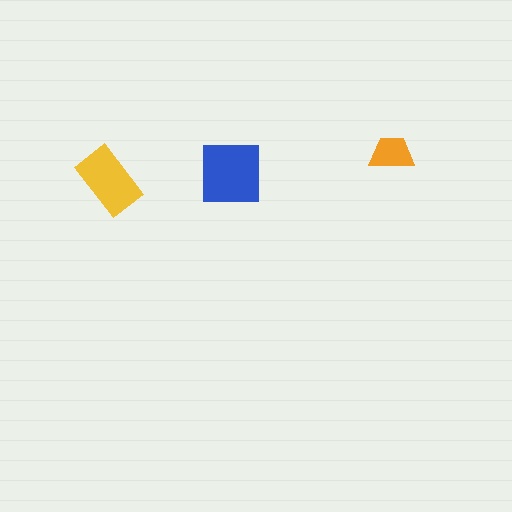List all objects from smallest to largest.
The orange trapezoid, the yellow rectangle, the blue square.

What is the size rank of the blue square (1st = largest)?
1st.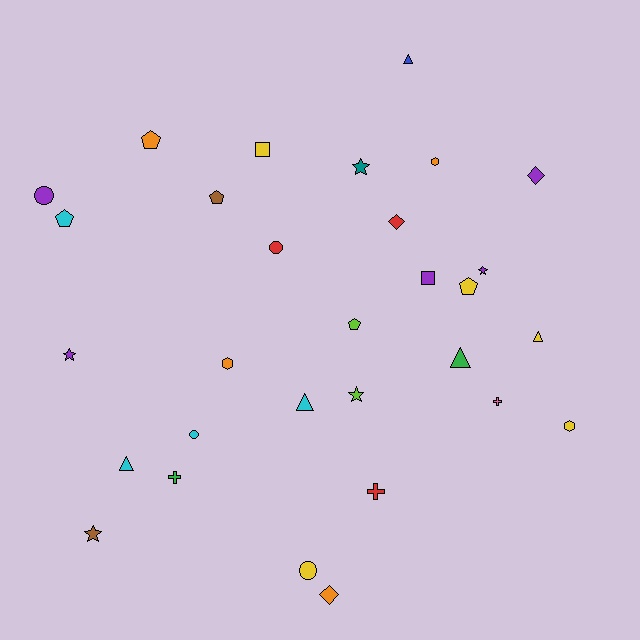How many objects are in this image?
There are 30 objects.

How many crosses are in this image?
There are 3 crosses.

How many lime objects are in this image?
There are 2 lime objects.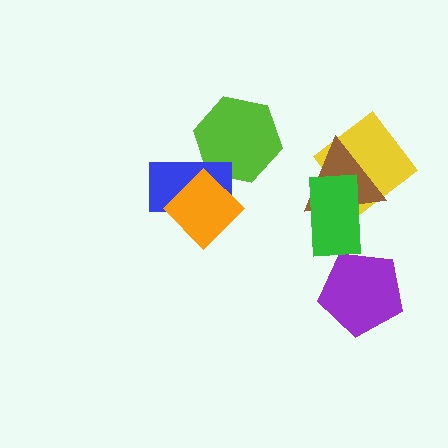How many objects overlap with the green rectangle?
2 objects overlap with the green rectangle.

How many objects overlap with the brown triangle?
2 objects overlap with the brown triangle.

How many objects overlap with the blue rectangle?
2 objects overlap with the blue rectangle.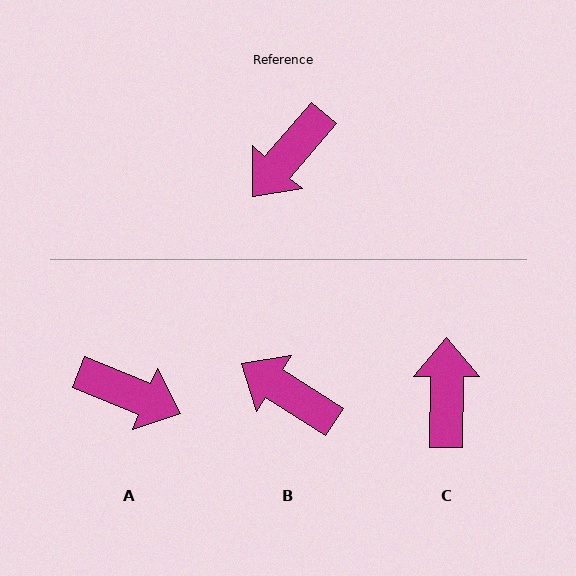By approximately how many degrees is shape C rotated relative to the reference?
Approximately 140 degrees clockwise.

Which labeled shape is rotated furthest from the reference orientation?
C, about 140 degrees away.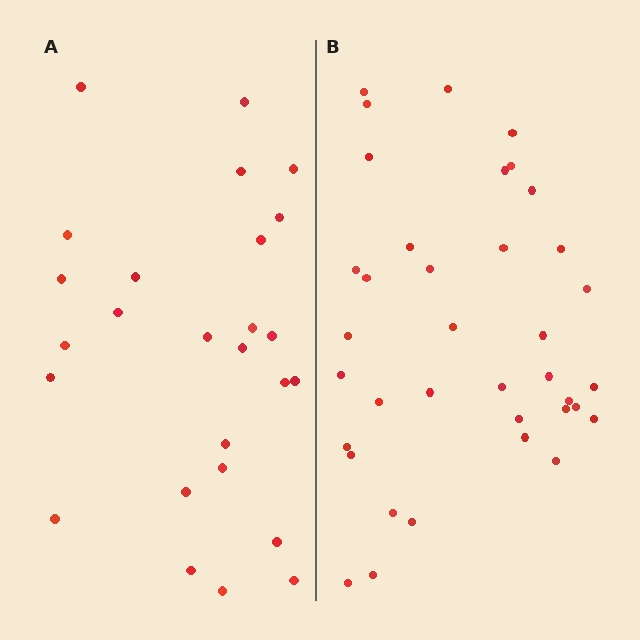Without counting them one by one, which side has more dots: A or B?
Region B (the right region) has more dots.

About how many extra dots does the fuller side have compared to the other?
Region B has roughly 12 or so more dots than region A.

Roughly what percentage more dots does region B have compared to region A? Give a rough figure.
About 40% more.